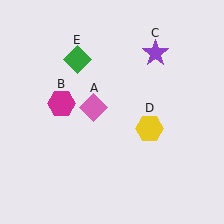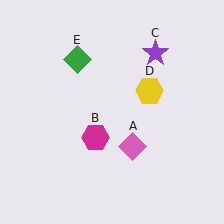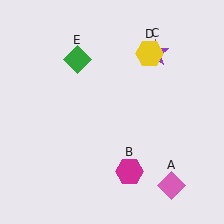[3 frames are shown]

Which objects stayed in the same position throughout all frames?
Purple star (object C) and green diamond (object E) remained stationary.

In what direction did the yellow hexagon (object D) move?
The yellow hexagon (object D) moved up.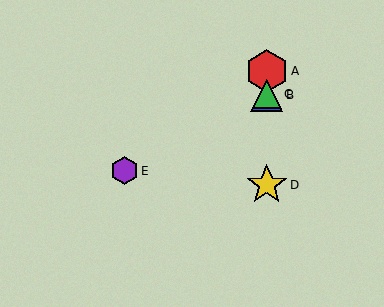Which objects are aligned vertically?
Objects A, B, C, D are aligned vertically.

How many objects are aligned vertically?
4 objects (A, B, C, D) are aligned vertically.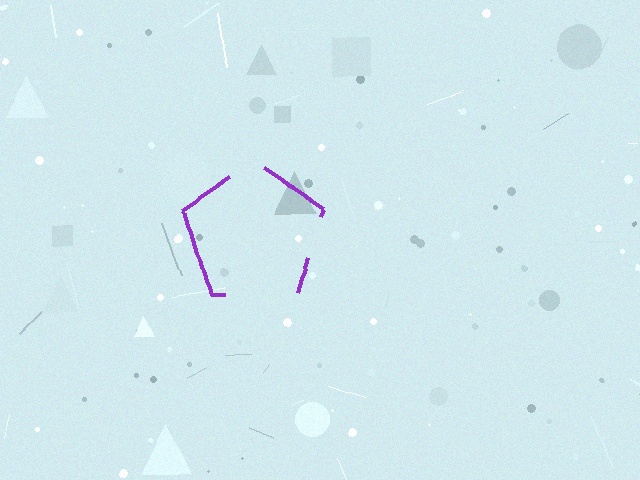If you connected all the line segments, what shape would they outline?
They would outline a pentagon.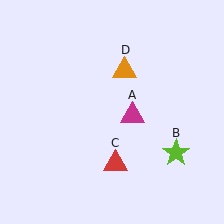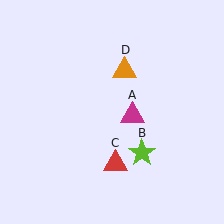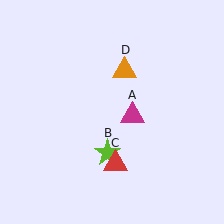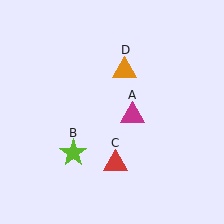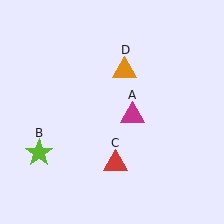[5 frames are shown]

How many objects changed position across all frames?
1 object changed position: lime star (object B).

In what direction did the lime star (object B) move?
The lime star (object B) moved left.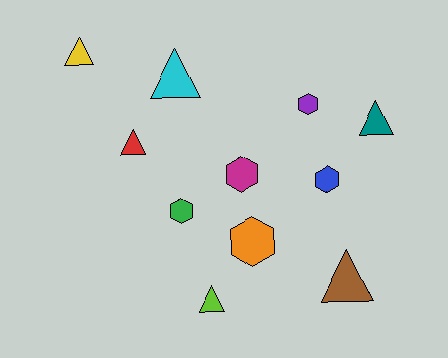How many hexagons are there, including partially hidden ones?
There are 5 hexagons.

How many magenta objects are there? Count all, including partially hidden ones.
There is 1 magenta object.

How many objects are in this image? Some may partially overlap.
There are 11 objects.